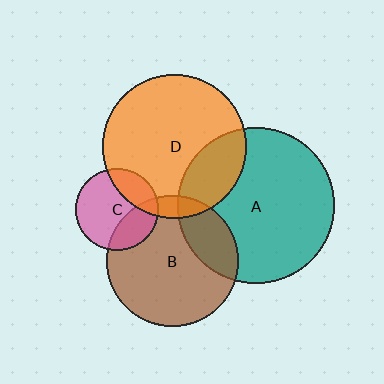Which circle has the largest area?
Circle A (teal).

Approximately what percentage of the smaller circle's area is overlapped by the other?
Approximately 10%.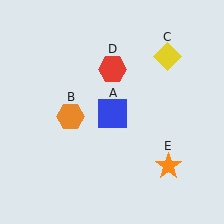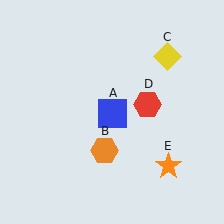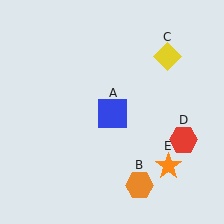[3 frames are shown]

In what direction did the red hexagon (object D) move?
The red hexagon (object D) moved down and to the right.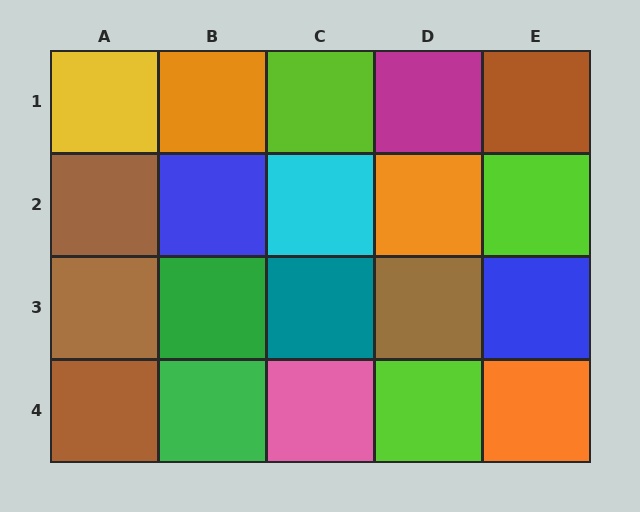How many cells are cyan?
1 cell is cyan.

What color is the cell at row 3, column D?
Brown.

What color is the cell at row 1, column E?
Brown.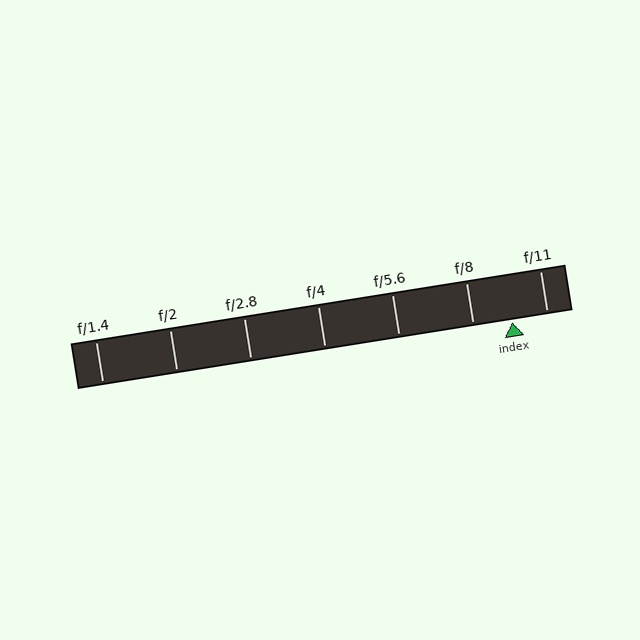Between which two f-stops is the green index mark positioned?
The index mark is between f/8 and f/11.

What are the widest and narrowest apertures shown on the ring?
The widest aperture shown is f/1.4 and the narrowest is f/11.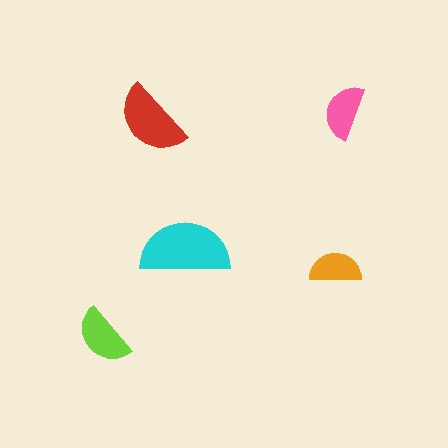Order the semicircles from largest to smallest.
the cyan one, the red one, the lime one, the pink one, the orange one.